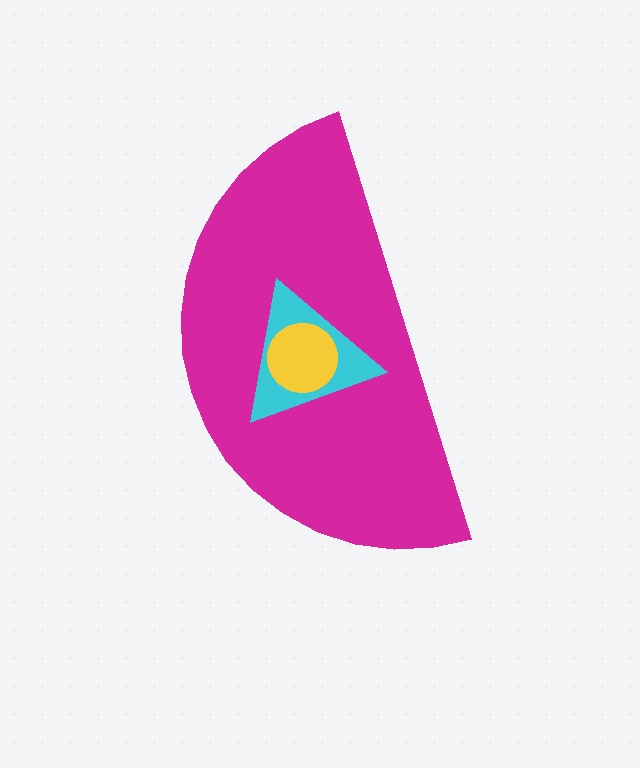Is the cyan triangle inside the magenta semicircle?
Yes.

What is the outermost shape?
The magenta semicircle.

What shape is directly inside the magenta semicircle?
The cyan triangle.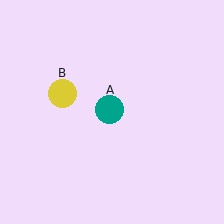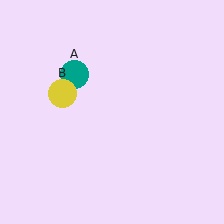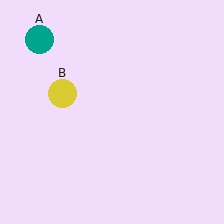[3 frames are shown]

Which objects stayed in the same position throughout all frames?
Yellow circle (object B) remained stationary.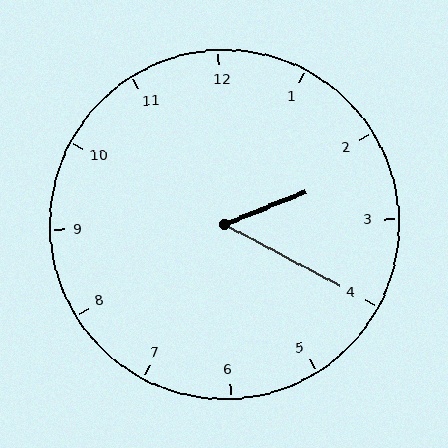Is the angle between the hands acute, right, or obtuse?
It is acute.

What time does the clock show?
2:20.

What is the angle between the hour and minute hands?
Approximately 50 degrees.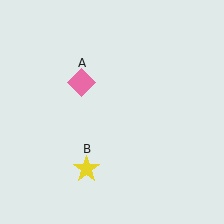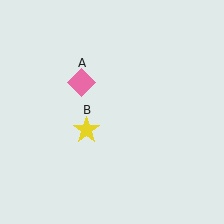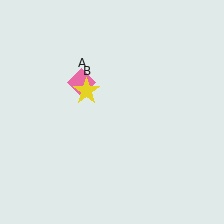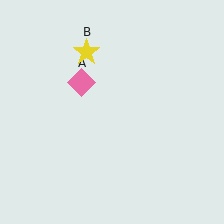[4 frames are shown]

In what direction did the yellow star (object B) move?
The yellow star (object B) moved up.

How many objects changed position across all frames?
1 object changed position: yellow star (object B).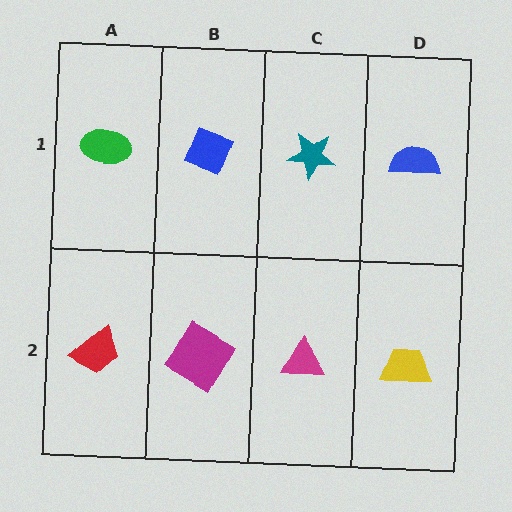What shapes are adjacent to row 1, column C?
A magenta triangle (row 2, column C), a blue diamond (row 1, column B), a blue semicircle (row 1, column D).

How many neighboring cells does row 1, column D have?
2.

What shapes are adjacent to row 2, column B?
A blue diamond (row 1, column B), a red trapezoid (row 2, column A), a magenta triangle (row 2, column C).